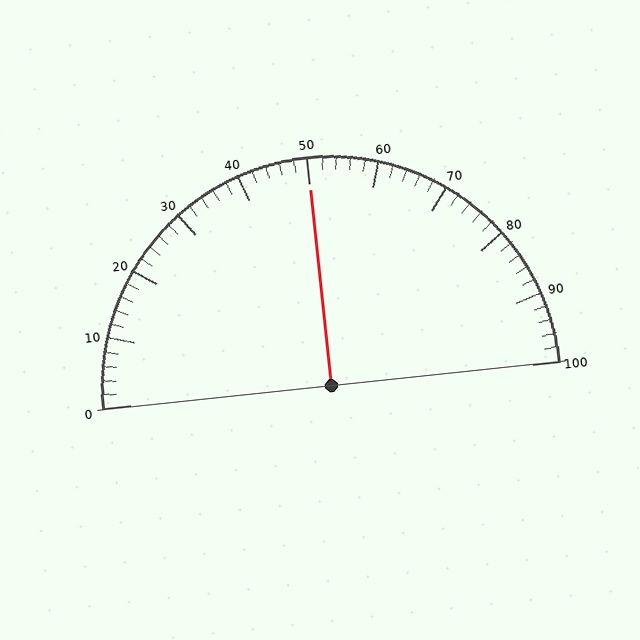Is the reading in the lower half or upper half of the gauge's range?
The reading is in the upper half of the range (0 to 100).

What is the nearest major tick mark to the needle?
The nearest major tick mark is 50.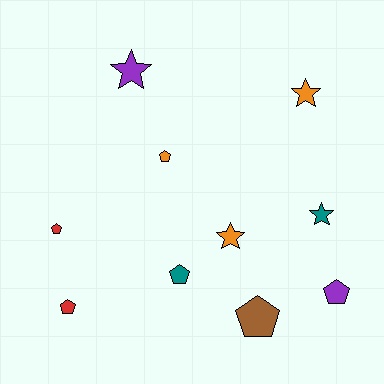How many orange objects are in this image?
There are 3 orange objects.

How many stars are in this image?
There are 4 stars.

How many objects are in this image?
There are 10 objects.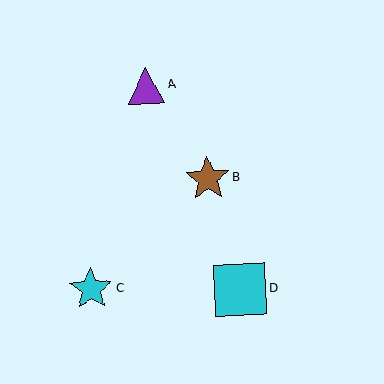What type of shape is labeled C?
Shape C is a cyan star.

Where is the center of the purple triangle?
The center of the purple triangle is at (146, 86).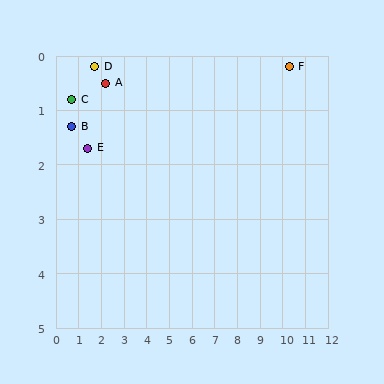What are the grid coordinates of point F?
Point F is at approximately (10.3, 0.2).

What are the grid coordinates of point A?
Point A is at approximately (2.2, 0.5).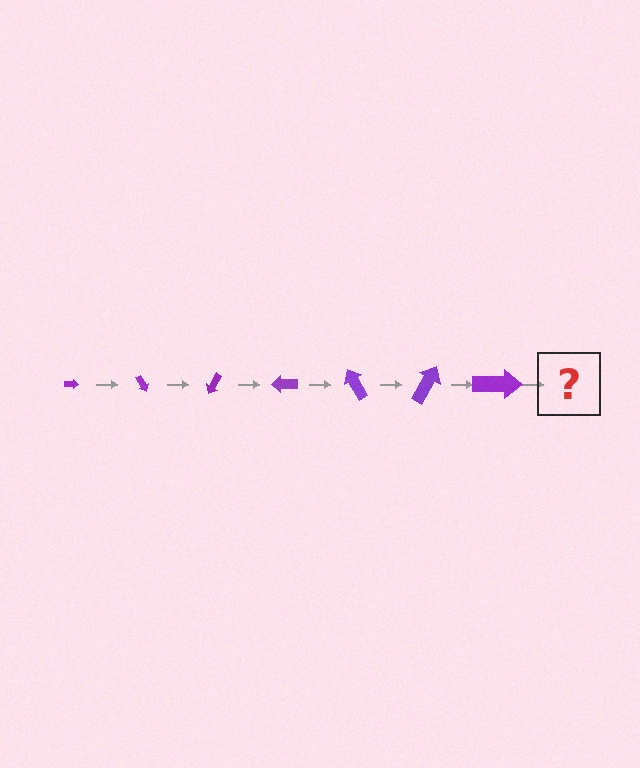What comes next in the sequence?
The next element should be an arrow, larger than the previous one and rotated 420 degrees from the start.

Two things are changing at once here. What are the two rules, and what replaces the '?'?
The two rules are that the arrow grows larger each step and it rotates 60 degrees each step. The '?' should be an arrow, larger than the previous one and rotated 420 degrees from the start.